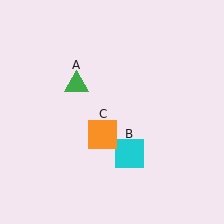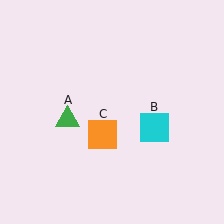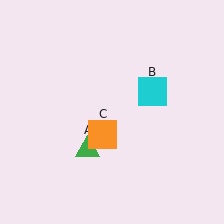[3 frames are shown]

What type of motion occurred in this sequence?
The green triangle (object A), cyan square (object B) rotated counterclockwise around the center of the scene.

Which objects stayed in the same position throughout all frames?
Orange square (object C) remained stationary.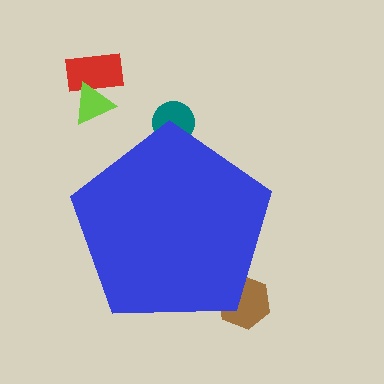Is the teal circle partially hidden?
Yes, the teal circle is partially hidden behind the blue pentagon.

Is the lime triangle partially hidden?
No, the lime triangle is fully visible.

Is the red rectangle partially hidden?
No, the red rectangle is fully visible.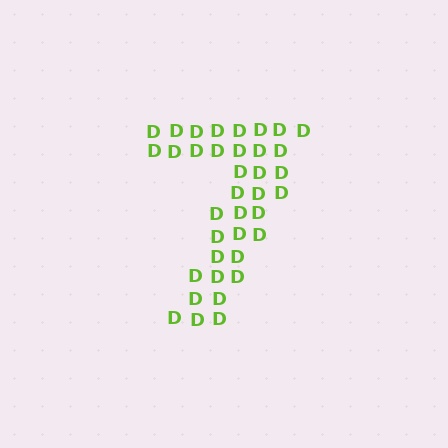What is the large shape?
The large shape is the digit 7.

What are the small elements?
The small elements are letter D's.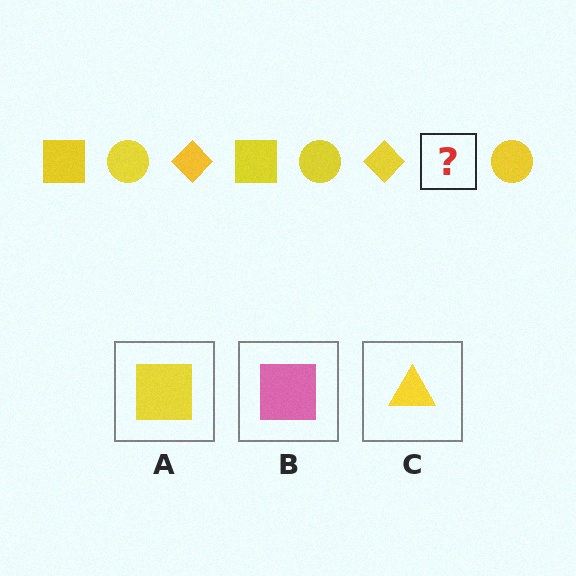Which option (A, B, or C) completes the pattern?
A.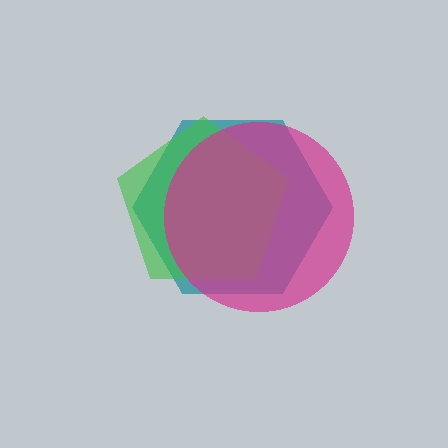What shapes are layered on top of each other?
The layered shapes are: a teal hexagon, a green pentagon, a magenta circle.